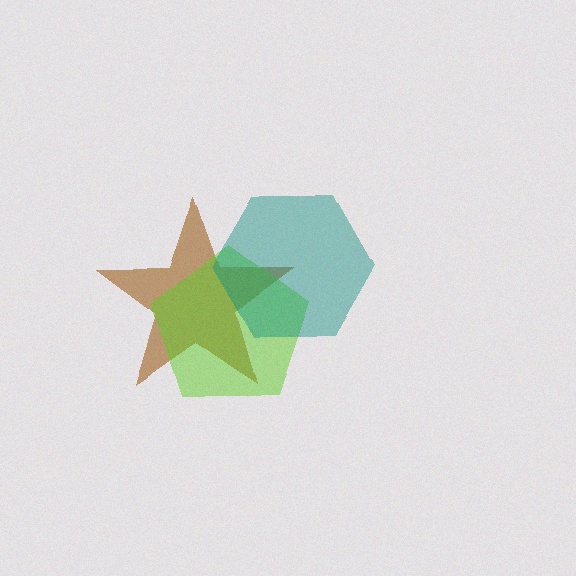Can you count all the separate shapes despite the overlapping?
Yes, there are 3 separate shapes.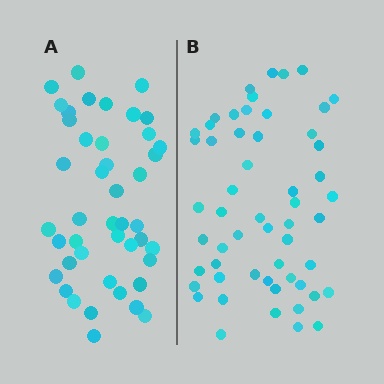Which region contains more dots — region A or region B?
Region B (the right region) has more dots.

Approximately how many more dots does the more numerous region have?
Region B has roughly 12 or so more dots than region A.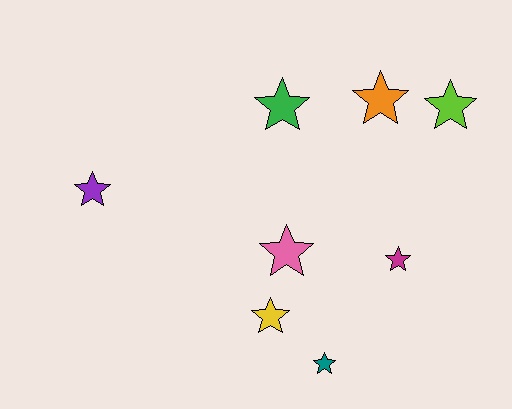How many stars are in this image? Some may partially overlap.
There are 8 stars.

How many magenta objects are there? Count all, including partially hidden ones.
There is 1 magenta object.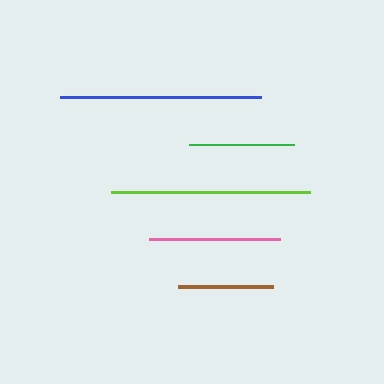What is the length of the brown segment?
The brown segment is approximately 95 pixels long.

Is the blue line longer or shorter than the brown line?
The blue line is longer than the brown line.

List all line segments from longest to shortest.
From longest to shortest: blue, lime, pink, green, brown.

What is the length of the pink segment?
The pink segment is approximately 131 pixels long.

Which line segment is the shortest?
The brown line is the shortest at approximately 95 pixels.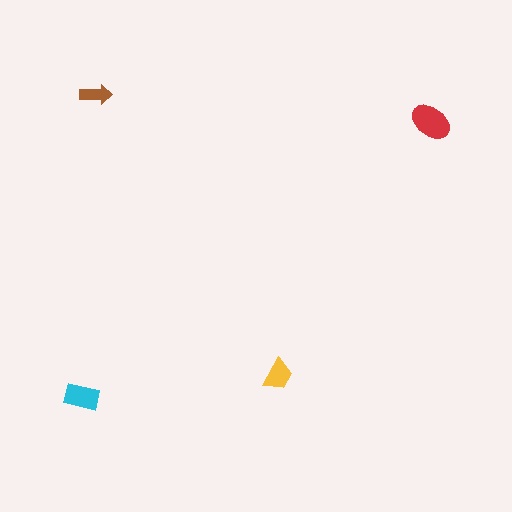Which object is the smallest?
The brown arrow.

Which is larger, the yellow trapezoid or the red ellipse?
The red ellipse.